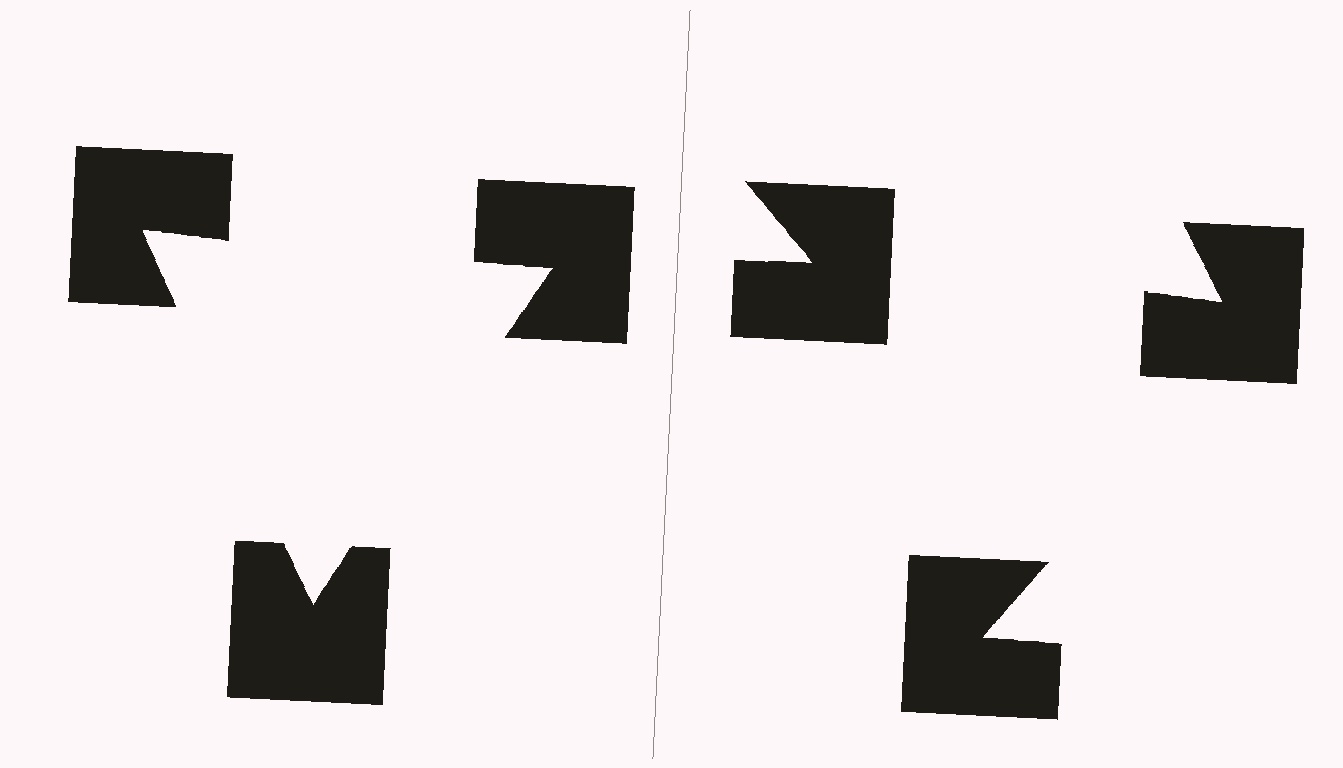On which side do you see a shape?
An illusory triangle appears on the left side. On the right side the wedge cuts are rotated, so no coherent shape forms.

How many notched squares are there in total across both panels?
6 — 3 on each side.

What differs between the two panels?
The notched squares are positioned identically on both sides; only the wedge orientations differ. On the left they align to a triangle; on the right they are misaligned.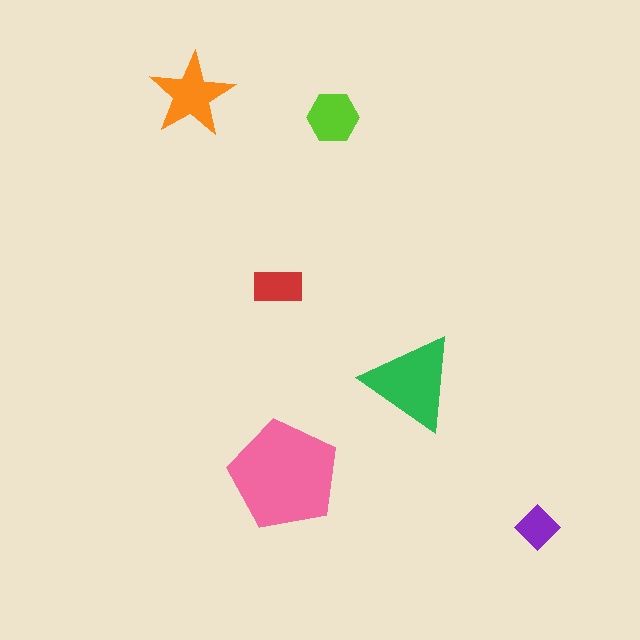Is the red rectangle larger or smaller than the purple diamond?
Larger.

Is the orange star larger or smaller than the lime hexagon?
Larger.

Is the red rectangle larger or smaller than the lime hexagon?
Smaller.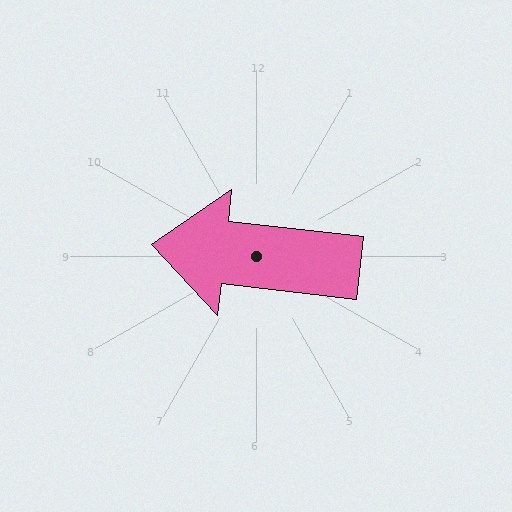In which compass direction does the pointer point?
West.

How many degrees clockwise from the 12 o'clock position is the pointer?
Approximately 276 degrees.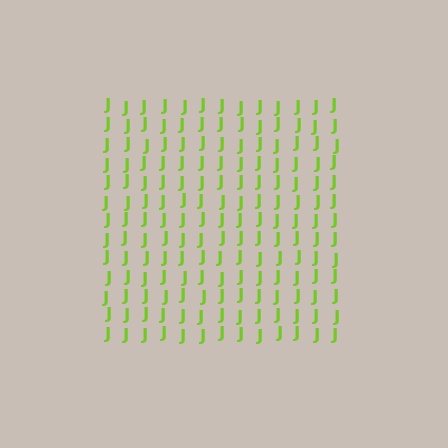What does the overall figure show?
The overall figure shows a square.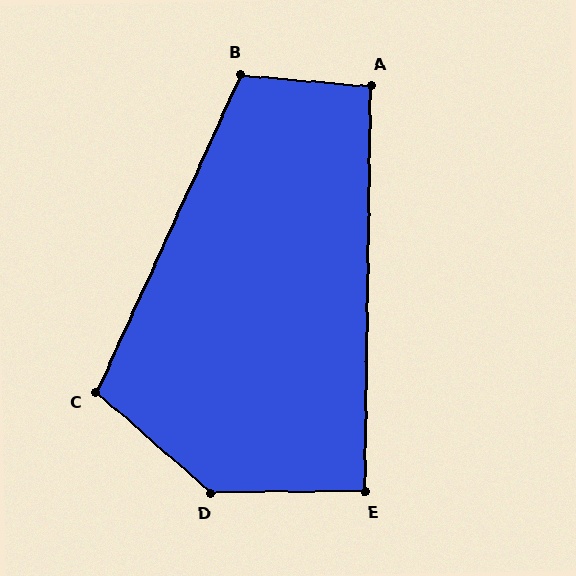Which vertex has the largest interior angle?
D, at approximately 139 degrees.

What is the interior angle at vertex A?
Approximately 94 degrees (approximately right).